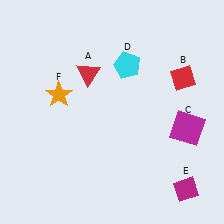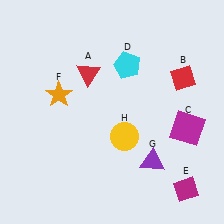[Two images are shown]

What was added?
A purple triangle (G), a yellow circle (H) were added in Image 2.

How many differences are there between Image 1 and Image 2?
There are 2 differences between the two images.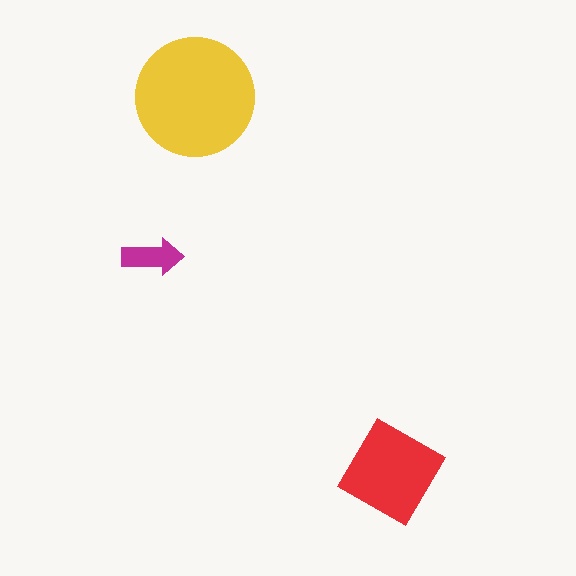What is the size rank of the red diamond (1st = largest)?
2nd.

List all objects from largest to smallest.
The yellow circle, the red diamond, the magenta arrow.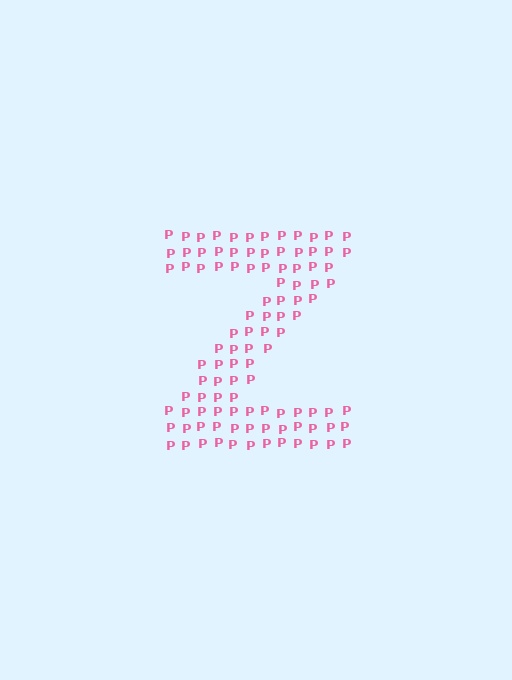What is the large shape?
The large shape is the letter Z.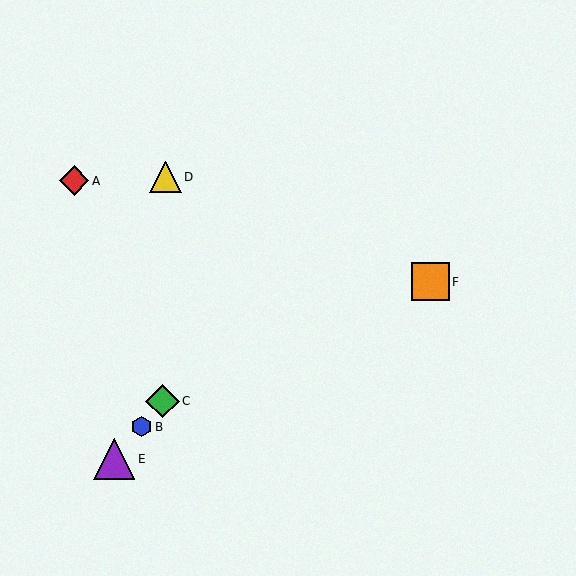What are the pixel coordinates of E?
Object E is at (114, 459).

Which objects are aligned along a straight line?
Objects B, C, E are aligned along a straight line.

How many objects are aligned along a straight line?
3 objects (B, C, E) are aligned along a straight line.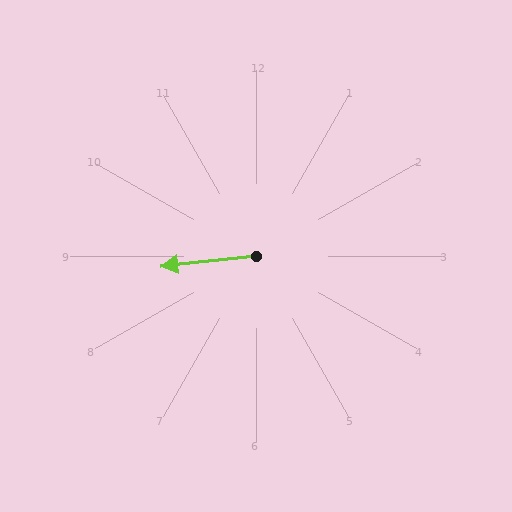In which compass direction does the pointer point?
West.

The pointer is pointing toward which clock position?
Roughly 9 o'clock.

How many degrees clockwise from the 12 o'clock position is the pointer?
Approximately 264 degrees.